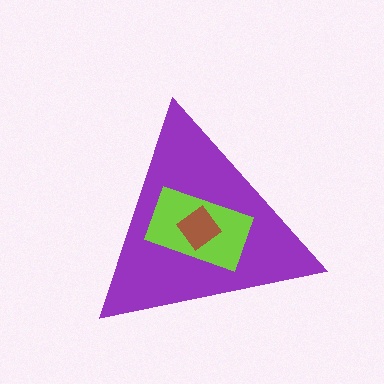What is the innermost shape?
The brown diamond.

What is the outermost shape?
The purple triangle.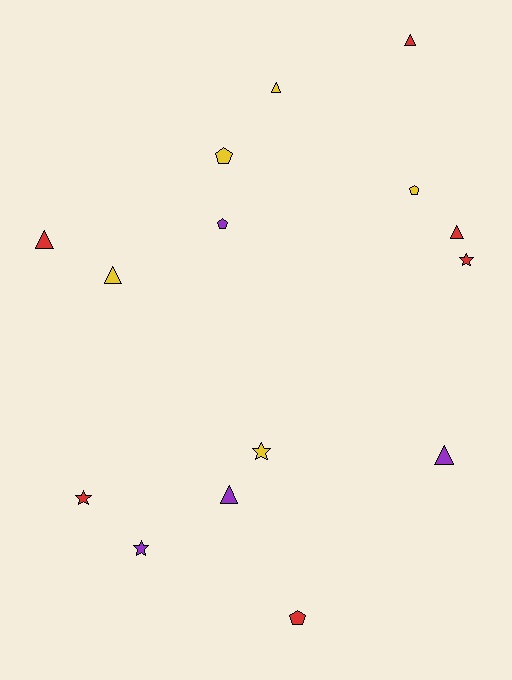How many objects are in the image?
There are 15 objects.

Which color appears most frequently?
Red, with 6 objects.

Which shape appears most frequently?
Triangle, with 7 objects.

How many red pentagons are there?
There is 1 red pentagon.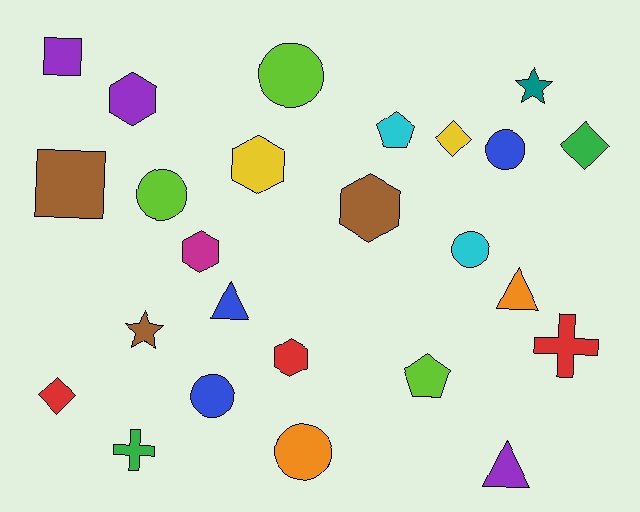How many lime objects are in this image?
There are 3 lime objects.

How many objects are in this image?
There are 25 objects.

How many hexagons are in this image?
There are 5 hexagons.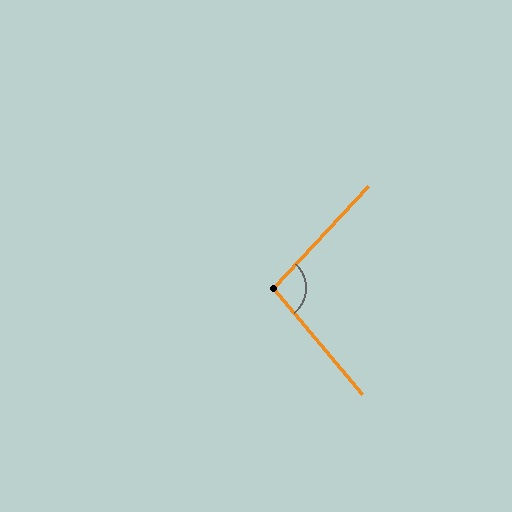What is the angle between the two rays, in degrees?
Approximately 97 degrees.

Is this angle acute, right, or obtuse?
It is obtuse.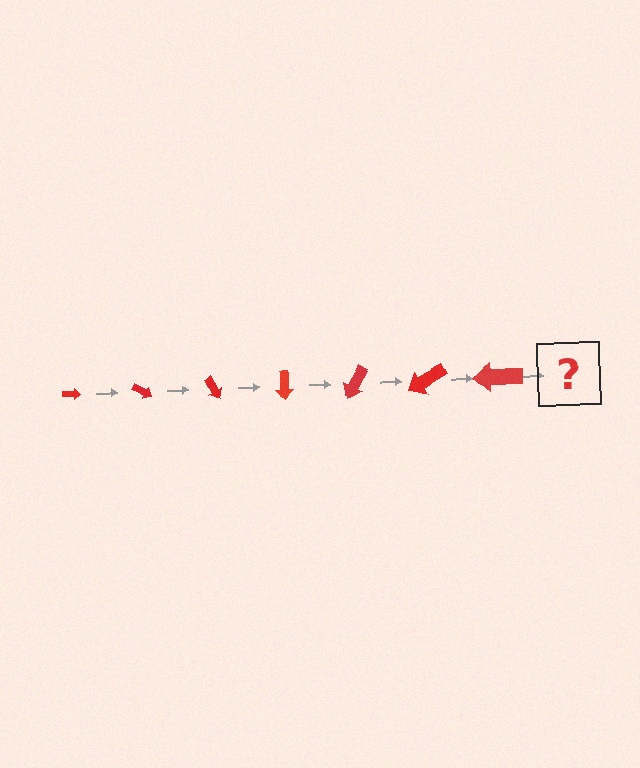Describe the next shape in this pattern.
It should be an arrow, larger than the previous one and rotated 210 degrees from the start.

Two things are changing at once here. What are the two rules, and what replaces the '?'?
The two rules are that the arrow grows larger each step and it rotates 30 degrees each step. The '?' should be an arrow, larger than the previous one and rotated 210 degrees from the start.